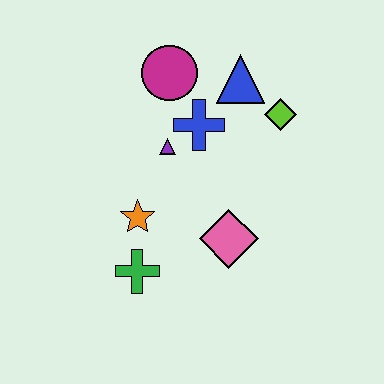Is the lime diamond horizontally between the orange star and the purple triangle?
No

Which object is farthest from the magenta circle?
The green cross is farthest from the magenta circle.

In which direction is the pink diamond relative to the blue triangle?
The pink diamond is below the blue triangle.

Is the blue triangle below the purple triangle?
No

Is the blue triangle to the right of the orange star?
Yes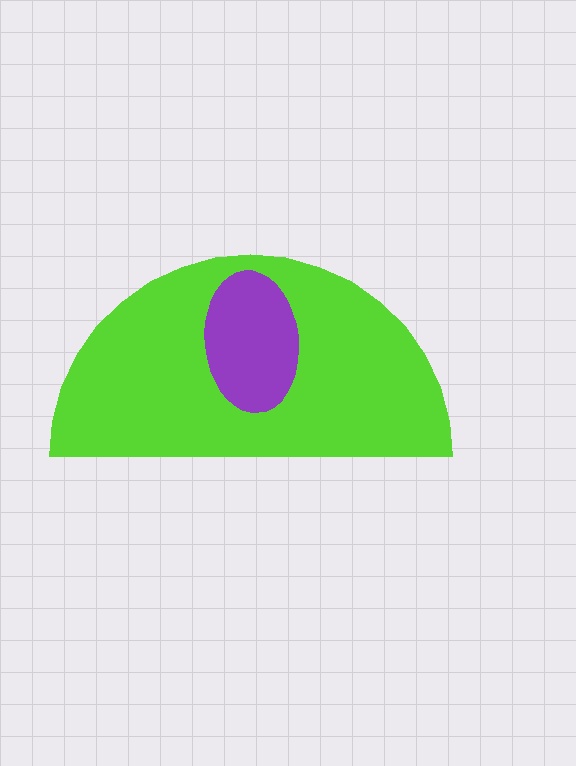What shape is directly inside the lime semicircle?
The purple ellipse.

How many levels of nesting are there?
2.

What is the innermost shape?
The purple ellipse.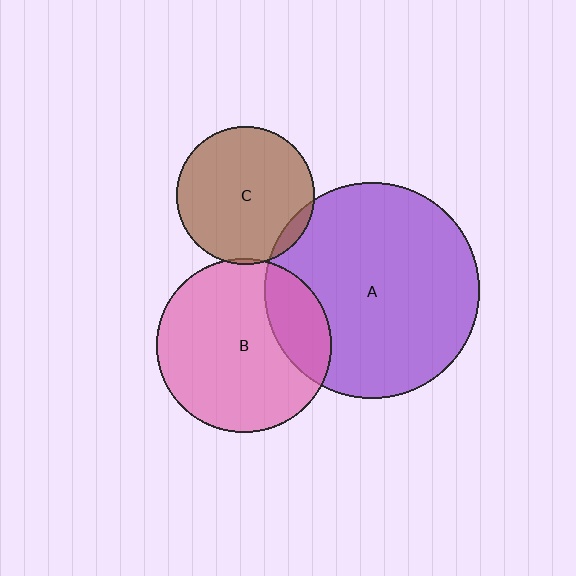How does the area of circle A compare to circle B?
Approximately 1.5 times.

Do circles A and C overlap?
Yes.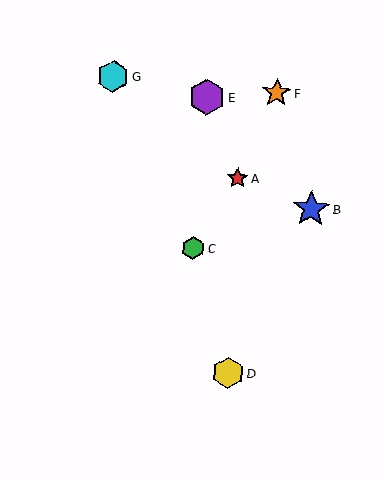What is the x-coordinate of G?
Object G is at x≈113.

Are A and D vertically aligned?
Yes, both are at x≈238.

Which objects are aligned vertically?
Objects A, D are aligned vertically.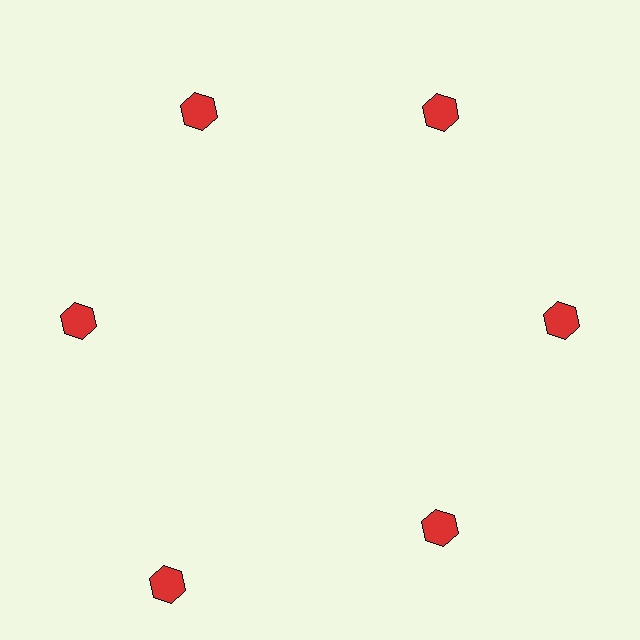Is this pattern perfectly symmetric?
No. The 6 red hexagons are arranged in a ring, but one element near the 7 o'clock position is pushed outward from the center, breaking the 6-fold rotational symmetry.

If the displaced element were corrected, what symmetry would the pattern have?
It would have 6-fold rotational symmetry — the pattern would map onto itself every 60 degrees.